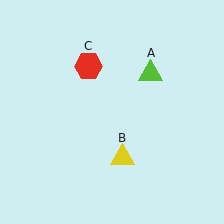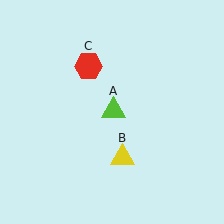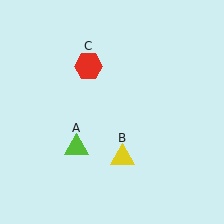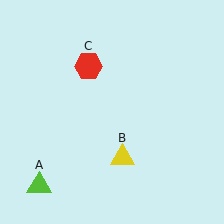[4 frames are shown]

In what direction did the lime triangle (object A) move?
The lime triangle (object A) moved down and to the left.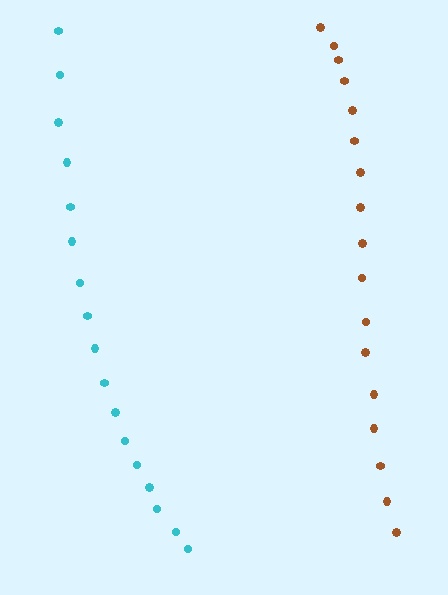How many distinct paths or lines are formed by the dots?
There are 2 distinct paths.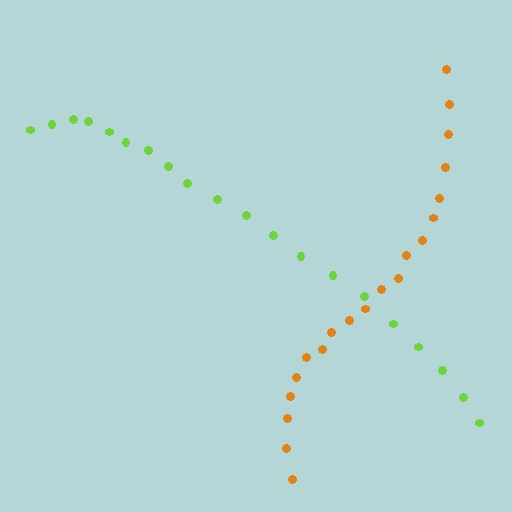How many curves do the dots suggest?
There are 2 distinct paths.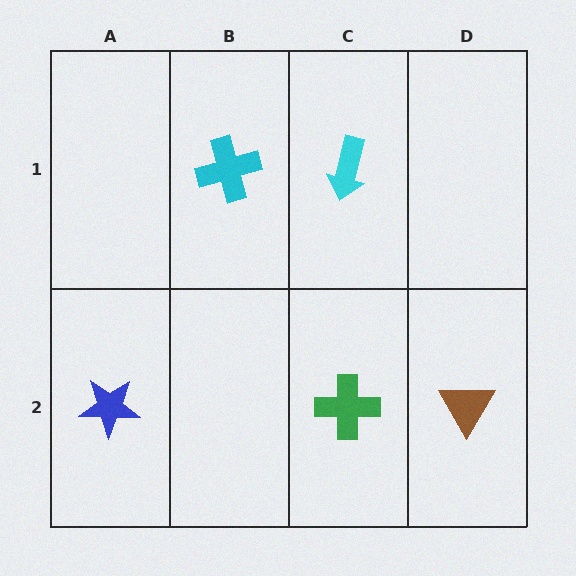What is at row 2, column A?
A blue star.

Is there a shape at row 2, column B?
No, that cell is empty.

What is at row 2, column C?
A green cross.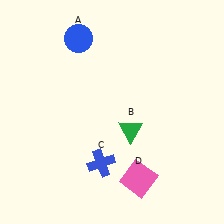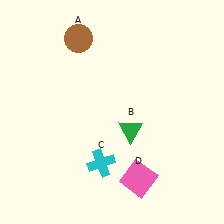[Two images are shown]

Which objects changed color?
A changed from blue to brown. C changed from blue to cyan.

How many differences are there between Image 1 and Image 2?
There are 2 differences between the two images.